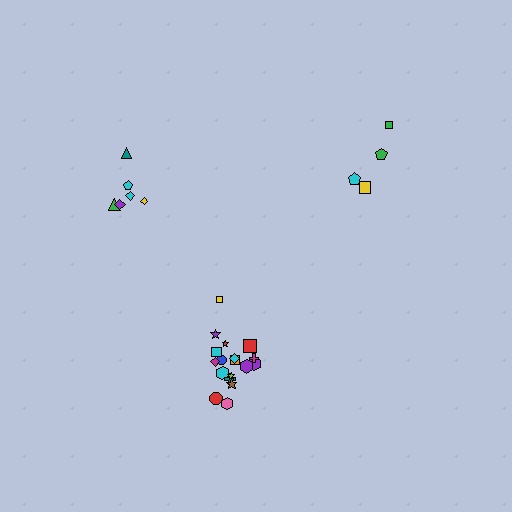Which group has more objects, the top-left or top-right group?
The top-left group.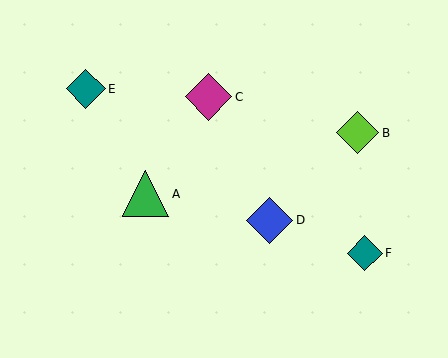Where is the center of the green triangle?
The center of the green triangle is at (146, 194).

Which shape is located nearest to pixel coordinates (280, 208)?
The blue diamond (labeled D) at (269, 220) is nearest to that location.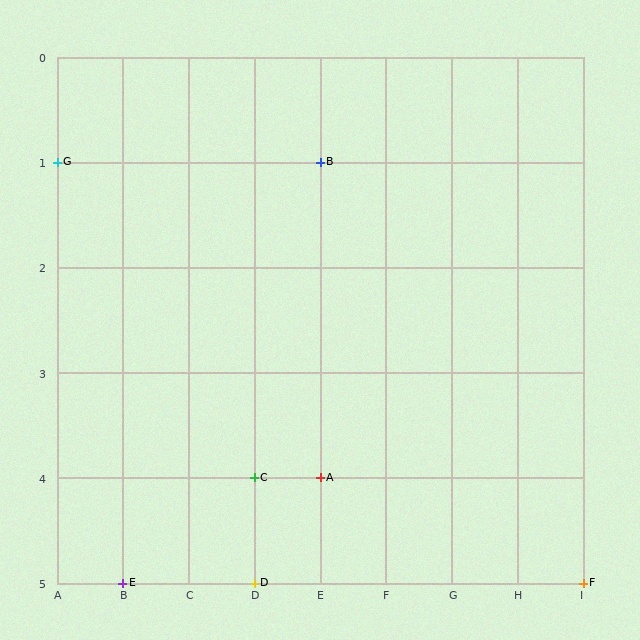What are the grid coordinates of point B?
Point B is at grid coordinates (E, 1).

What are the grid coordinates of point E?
Point E is at grid coordinates (B, 5).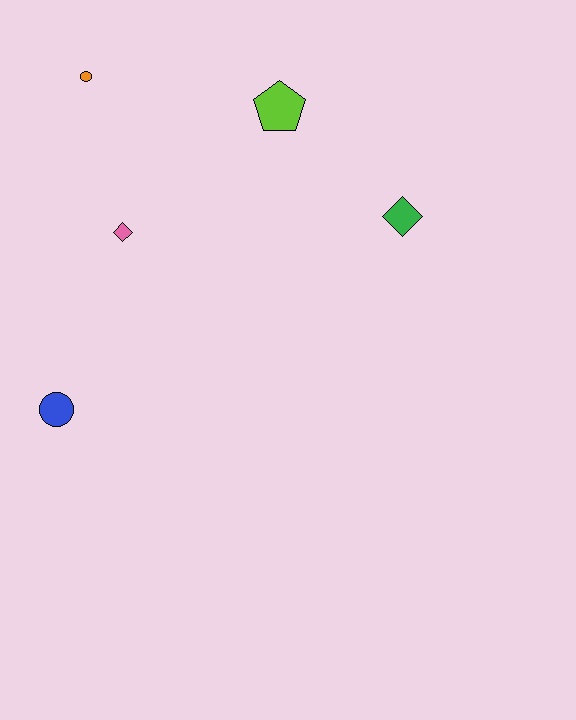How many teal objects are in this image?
There are no teal objects.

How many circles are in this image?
There are 2 circles.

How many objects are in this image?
There are 5 objects.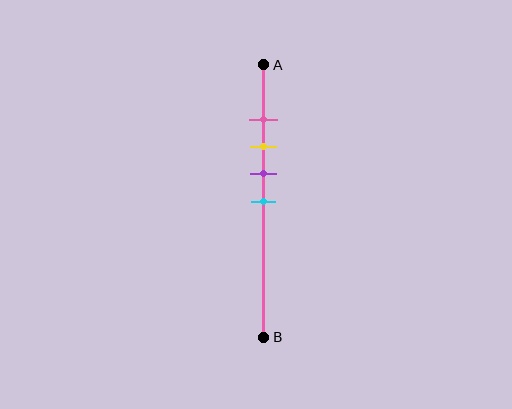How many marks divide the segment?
There are 4 marks dividing the segment.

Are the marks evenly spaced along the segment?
Yes, the marks are approximately evenly spaced.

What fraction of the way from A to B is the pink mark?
The pink mark is approximately 20% (0.2) of the way from A to B.